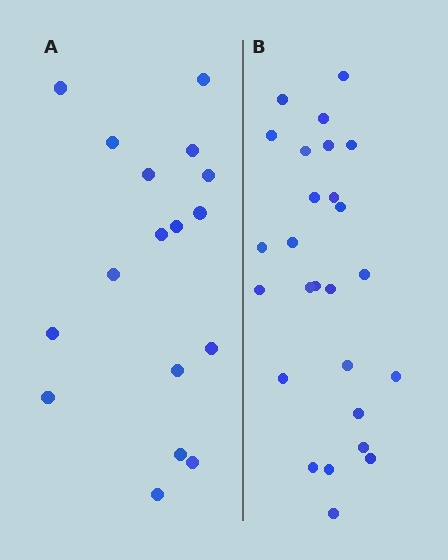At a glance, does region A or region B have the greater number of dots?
Region B (the right region) has more dots.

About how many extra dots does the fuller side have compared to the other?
Region B has roughly 8 or so more dots than region A.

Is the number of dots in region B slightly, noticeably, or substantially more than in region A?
Region B has substantially more. The ratio is roughly 1.5 to 1.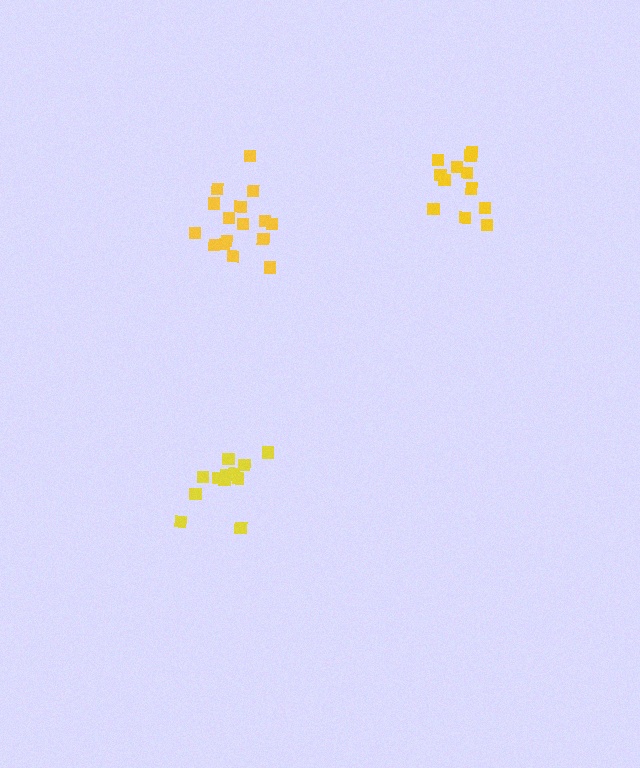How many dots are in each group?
Group 1: 13 dots, Group 2: 12 dots, Group 3: 16 dots (41 total).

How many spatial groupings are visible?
There are 3 spatial groupings.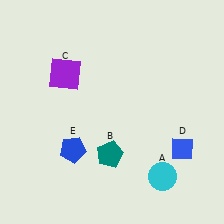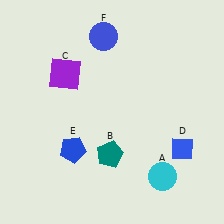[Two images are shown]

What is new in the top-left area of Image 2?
A blue circle (F) was added in the top-left area of Image 2.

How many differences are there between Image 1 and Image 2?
There is 1 difference between the two images.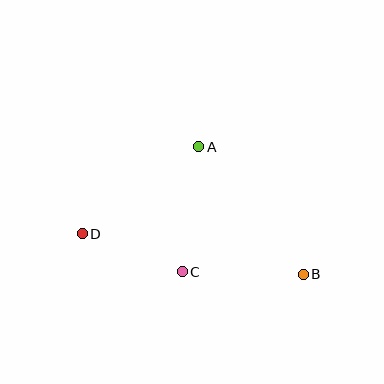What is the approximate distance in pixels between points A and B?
The distance between A and B is approximately 165 pixels.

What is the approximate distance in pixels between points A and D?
The distance between A and D is approximately 145 pixels.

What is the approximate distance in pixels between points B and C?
The distance between B and C is approximately 121 pixels.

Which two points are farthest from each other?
Points B and D are farthest from each other.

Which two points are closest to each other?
Points C and D are closest to each other.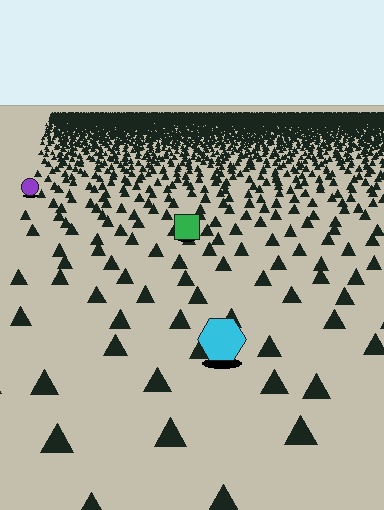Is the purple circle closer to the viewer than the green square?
No. The green square is closer — you can tell from the texture gradient: the ground texture is coarser near it.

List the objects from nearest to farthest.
From nearest to farthest: the cyan hexagon, the green square, the purple circle.